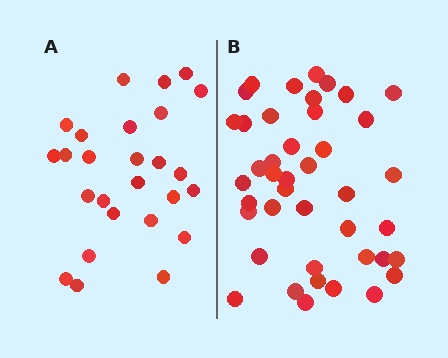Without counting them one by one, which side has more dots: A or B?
Region B (the right region) has more dots.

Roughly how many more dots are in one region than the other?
Region B has approximately 15 more dots than region A.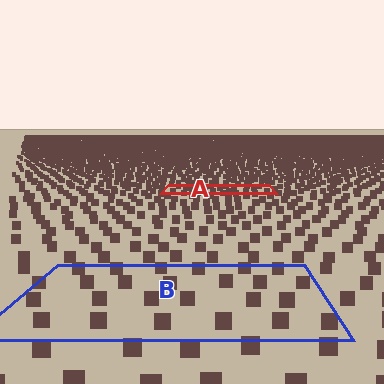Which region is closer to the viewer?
Region B is closer. The texture elements there are larger and more spread out.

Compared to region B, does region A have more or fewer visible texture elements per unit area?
Region A has more texture elements per unit area — they are packed more densely because it is farther away.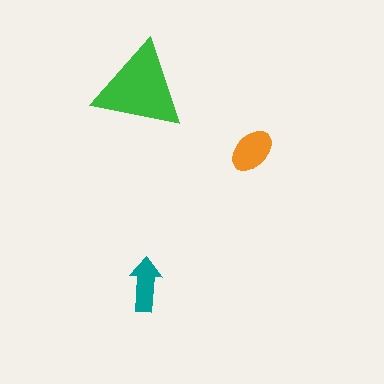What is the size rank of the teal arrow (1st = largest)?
3rd.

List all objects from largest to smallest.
The green triangle, the orange ellipse, the teal arrow.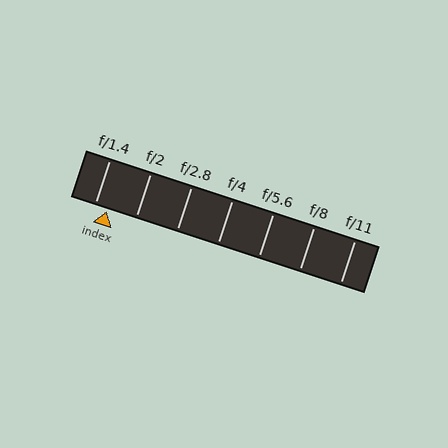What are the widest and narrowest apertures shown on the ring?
The widest aperture shown is f/1.4 and the narrowest is f/11.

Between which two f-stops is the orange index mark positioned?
The index mark is between f/1.4 and f/2.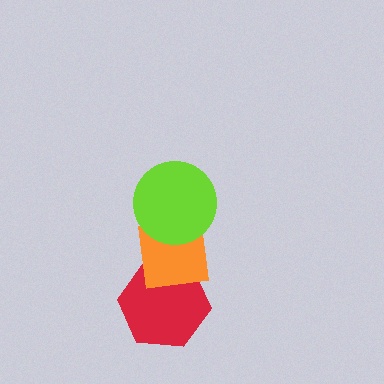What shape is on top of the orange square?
The lime circle is on top of the orange square.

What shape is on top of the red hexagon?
The orange square is on top of the red hexagon.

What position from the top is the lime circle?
The lime circle is 1st from the top.